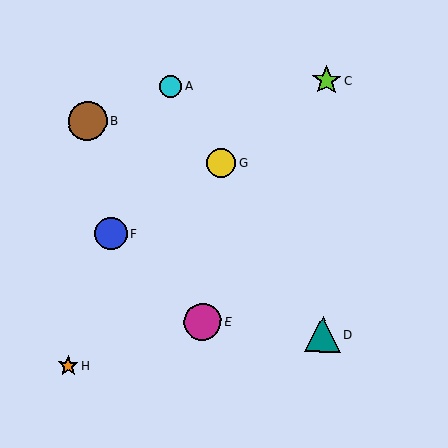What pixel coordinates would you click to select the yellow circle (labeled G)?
Click at (221, 163) to select the yellow circle G.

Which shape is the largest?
The brown circle (labeled B) is the largest.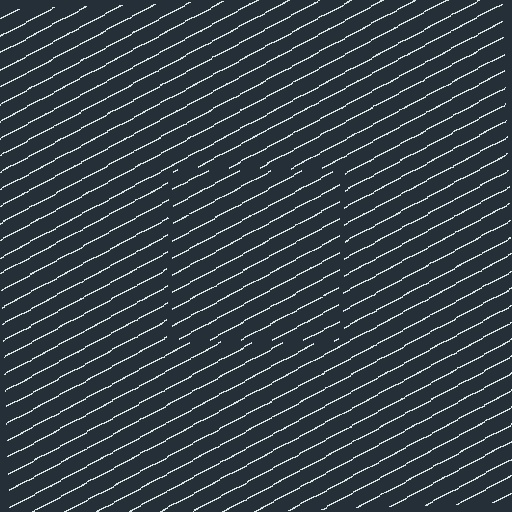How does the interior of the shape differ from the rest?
The interior of the shape contains the same grating, shifted by half a period — the contour is defined by the phase discontinuity where line-ends from the inner and outer gratings abut.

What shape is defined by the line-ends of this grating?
An illusory square. The interior of the shape contains the same grating, shifted by half a period — the contour is defined by the phase discontinuity where line-ends from the inner and outer gratings abut.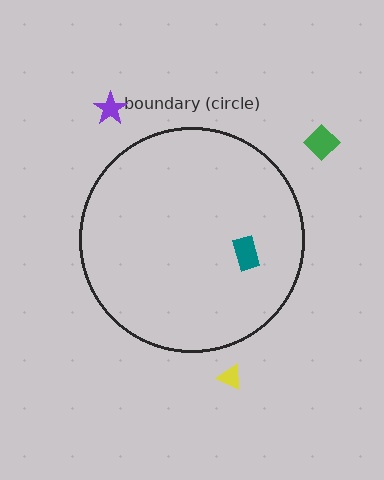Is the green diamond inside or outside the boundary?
Outside.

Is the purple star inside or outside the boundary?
Outside.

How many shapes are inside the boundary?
1 inside, 3 outside.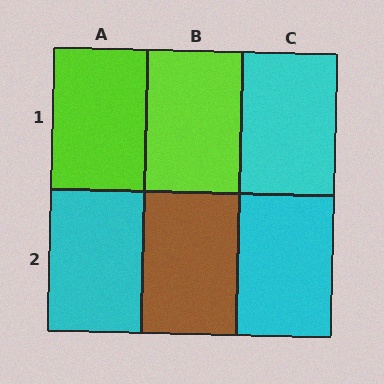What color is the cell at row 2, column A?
Cyan.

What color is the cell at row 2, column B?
Brown.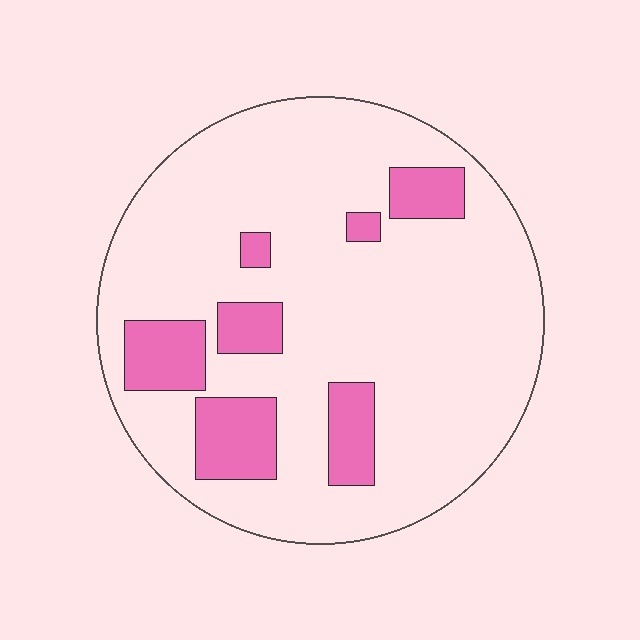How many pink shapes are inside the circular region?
7.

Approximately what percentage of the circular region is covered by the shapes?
Approximately 15%.